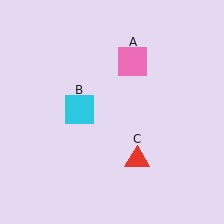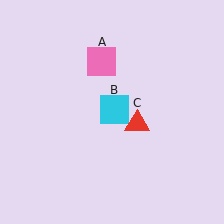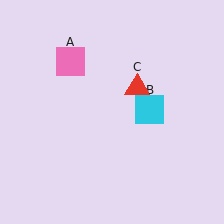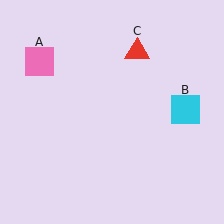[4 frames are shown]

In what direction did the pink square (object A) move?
The pink square (object A) moved left.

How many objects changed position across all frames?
3 objects changed position: pink square (object A), cyan square (object B), red triangle (object C).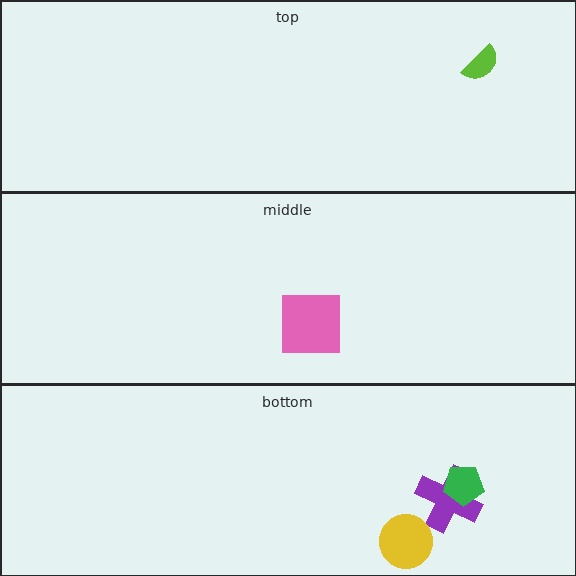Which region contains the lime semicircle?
The top region.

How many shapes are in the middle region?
1.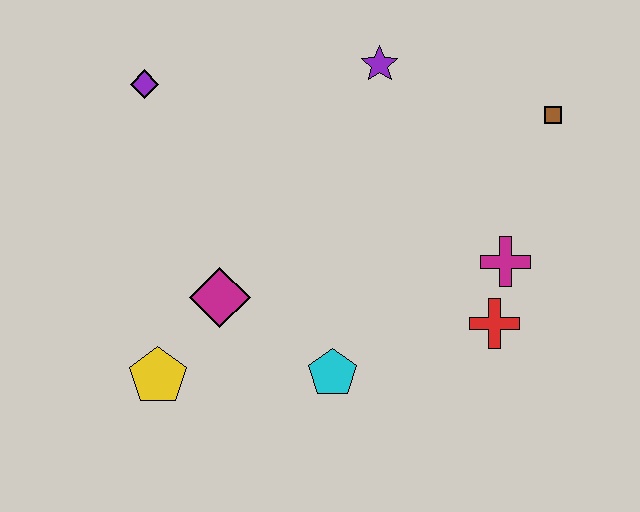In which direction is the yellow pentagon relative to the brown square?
The yellow pentagon is to the left of the brown square.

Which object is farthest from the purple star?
The yellow pentagon is farthest from the purple star.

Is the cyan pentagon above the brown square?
No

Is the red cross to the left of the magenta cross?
Yes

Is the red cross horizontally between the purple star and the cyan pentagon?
No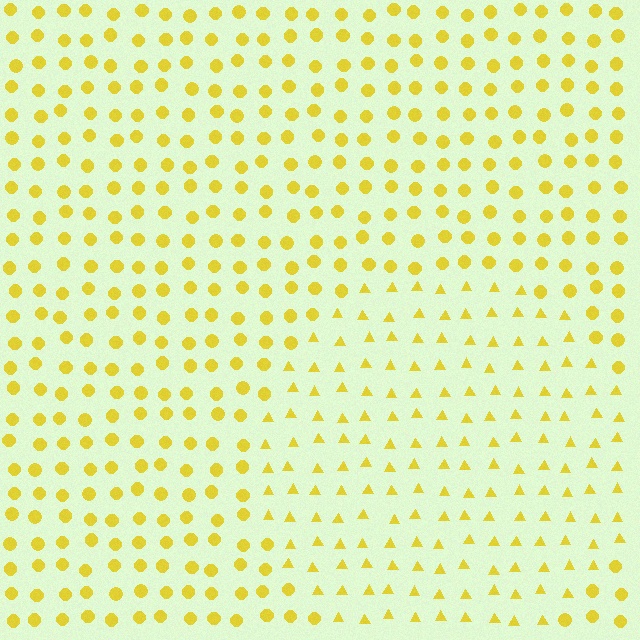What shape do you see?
I see a circle.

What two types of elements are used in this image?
The image uses triangles inside the circle region and circles outside it.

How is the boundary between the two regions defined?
The boundary is defined by a change in element shape: triangles inside vs. circles outside. All elements share the same color and spacing.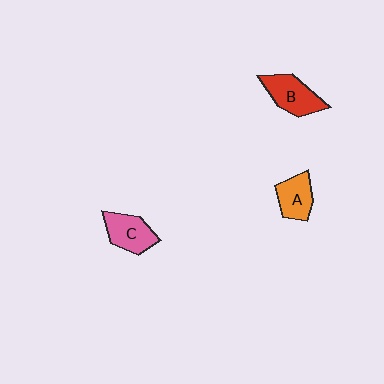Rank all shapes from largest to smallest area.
From largest to smallest: B (red), C (pink), A (orange).